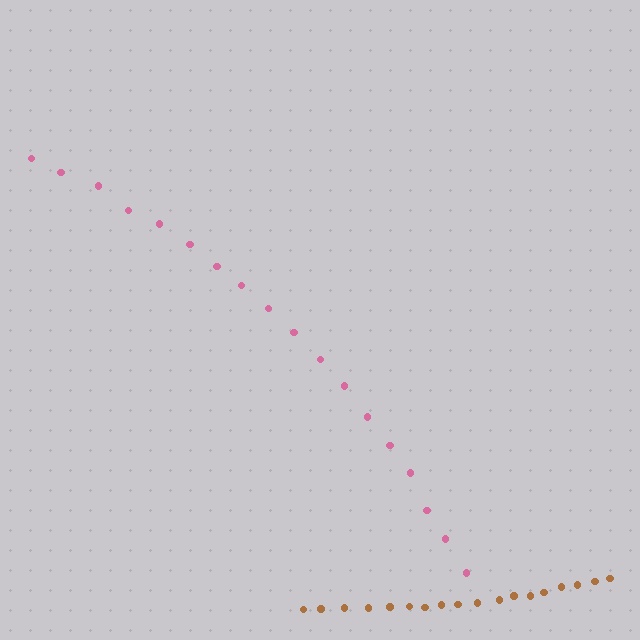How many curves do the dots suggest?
There are 2 distinct paths.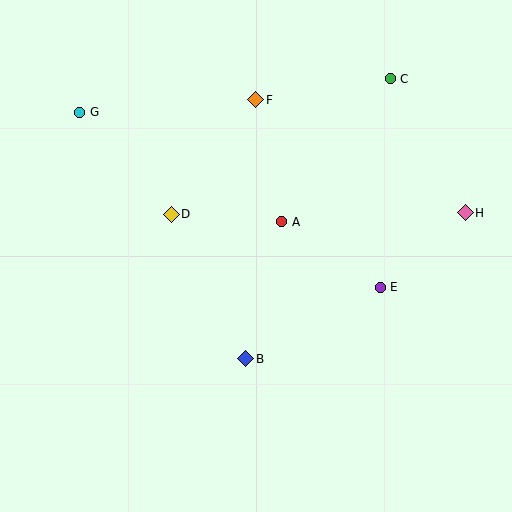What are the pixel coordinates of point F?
Point F is at (256, 100).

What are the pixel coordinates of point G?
Point G is at (80, 112).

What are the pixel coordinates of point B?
Point B is at (246, 359).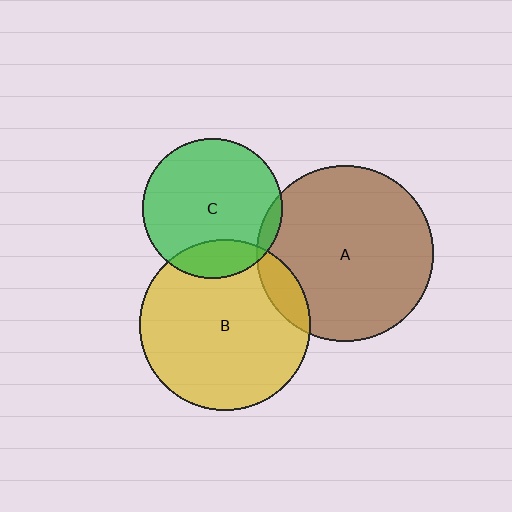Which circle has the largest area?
Circle A (brown).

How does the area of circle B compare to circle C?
Approximately 1.5 times.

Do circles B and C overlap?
Yes.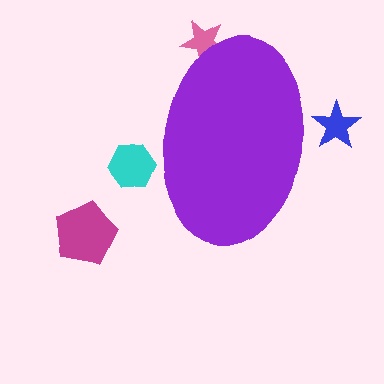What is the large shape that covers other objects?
A purple ellipse.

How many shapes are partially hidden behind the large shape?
3 shapes are partially hidden.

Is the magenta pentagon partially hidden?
No, the magenta pentagon is fully visible.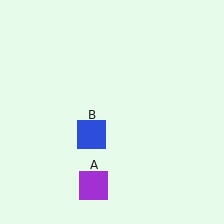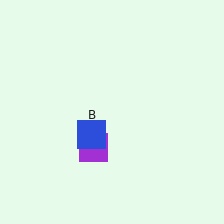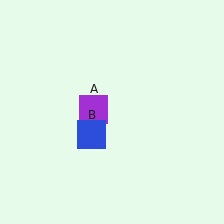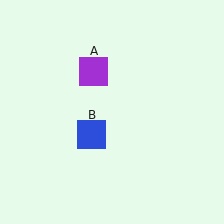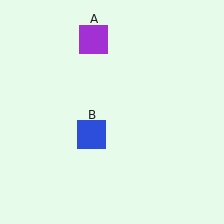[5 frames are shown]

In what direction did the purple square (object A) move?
The purple square (object A) moved up.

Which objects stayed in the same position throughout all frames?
Blue square (object B) remained stationary.